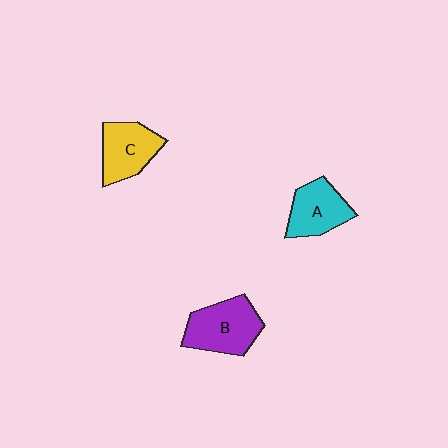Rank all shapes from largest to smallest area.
From largest to smallest: B (purple), C (yellow), A (cyan).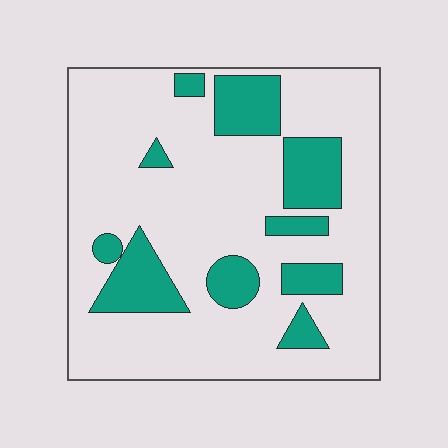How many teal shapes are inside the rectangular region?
10.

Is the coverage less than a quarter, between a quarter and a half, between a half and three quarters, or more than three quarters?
Less than a quarter.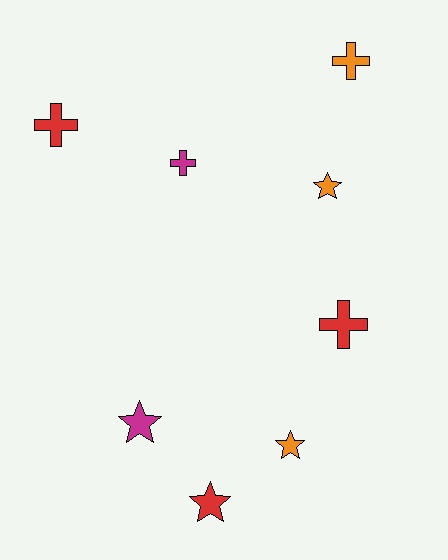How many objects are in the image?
There are 8 objects.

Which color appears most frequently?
Orange, with 3 objects.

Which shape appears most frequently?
Cross, with 4 objects.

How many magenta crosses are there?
There is 1 magenta cross.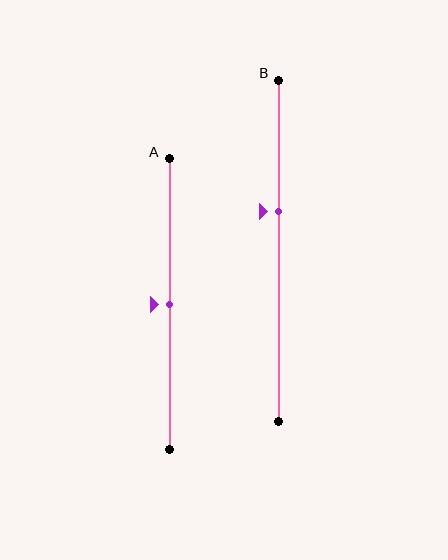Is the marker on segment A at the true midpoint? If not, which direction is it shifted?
Yes, the marker on segment A is at the true midpoint.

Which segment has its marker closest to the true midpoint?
Segment A has its marker closest to the true midpoint.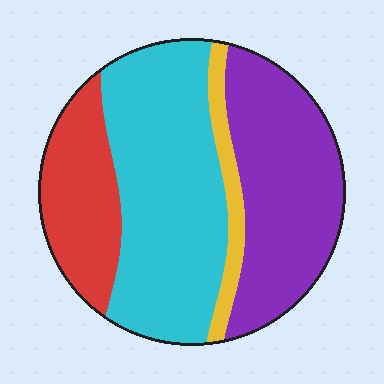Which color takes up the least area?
Yellow, at roughly 5%.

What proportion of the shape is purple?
Purple covers around 35% of the shape.